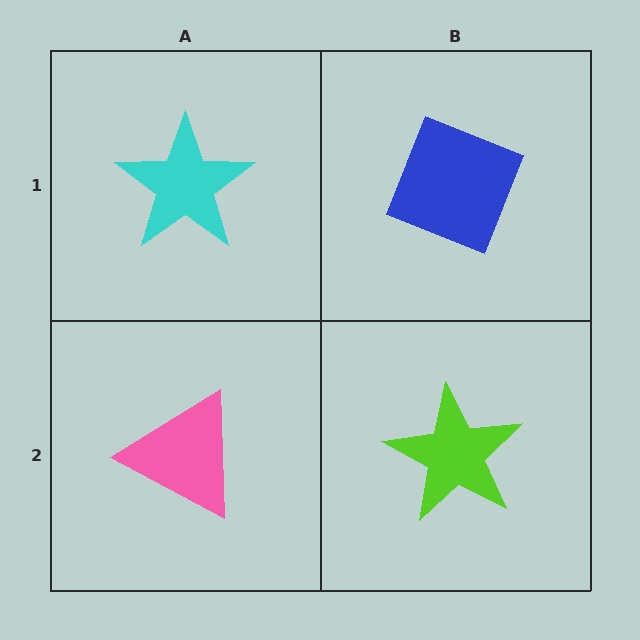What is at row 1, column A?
A cyan star.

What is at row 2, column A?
A pink triangle.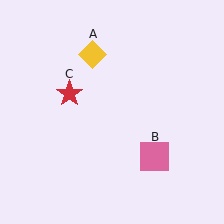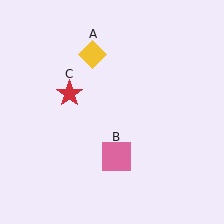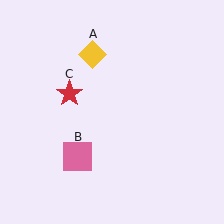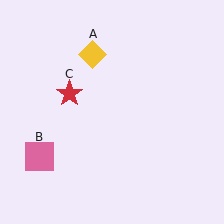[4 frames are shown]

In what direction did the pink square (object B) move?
The pink square (object B) moved left.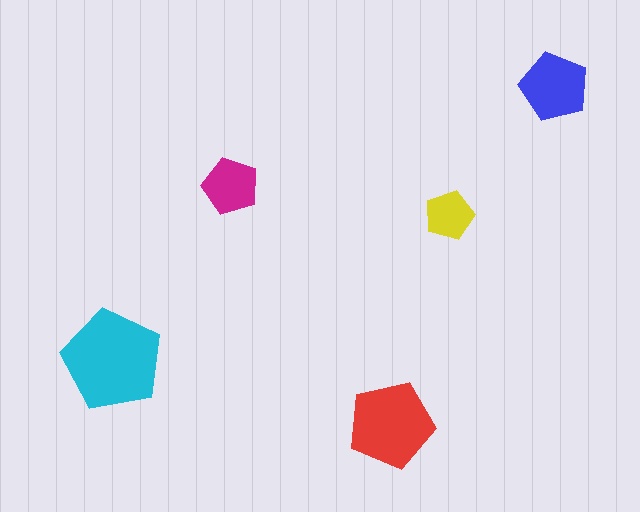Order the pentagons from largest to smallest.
the cyan one, the red one, the blue one, the magenta one, the yellow one.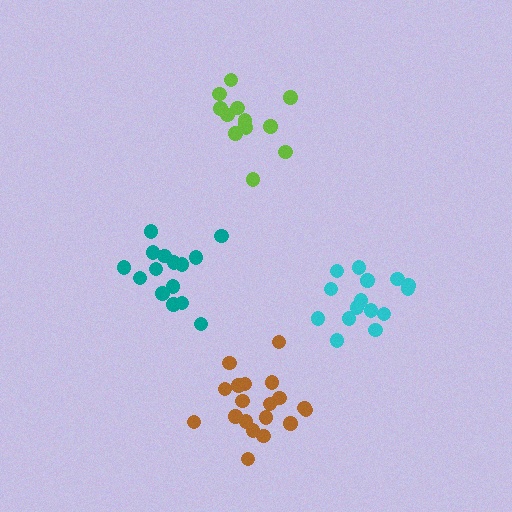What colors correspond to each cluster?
The clusters are colored: cyan, lime, brown, teal.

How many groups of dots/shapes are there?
There are 4 groups.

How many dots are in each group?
Group 1: 15 dots, Group 2: 13 dots, Group 3: 19 dots, Group 4: 15 dots (62 total).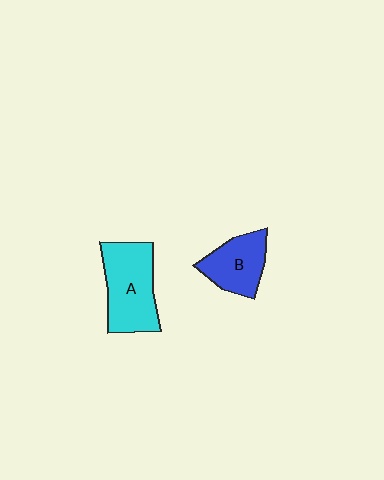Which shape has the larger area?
Shape A (cyan).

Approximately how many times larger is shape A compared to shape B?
Approximately 1.4 times.